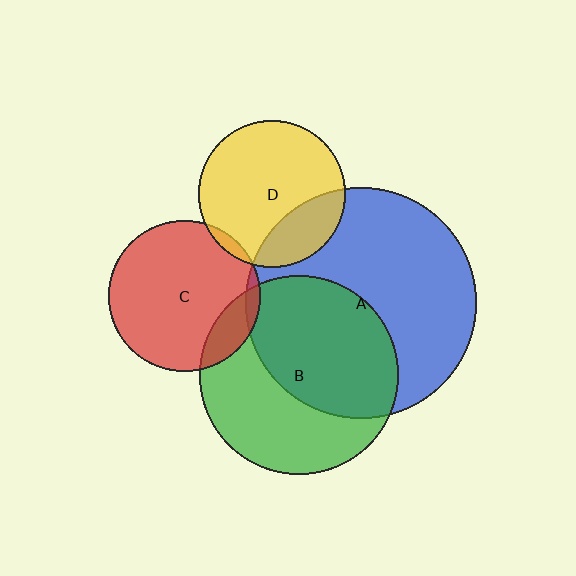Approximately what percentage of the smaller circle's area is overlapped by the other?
Approximately 25%.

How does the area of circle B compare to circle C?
Approximately 1.7 times.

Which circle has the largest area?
Circle A (blue).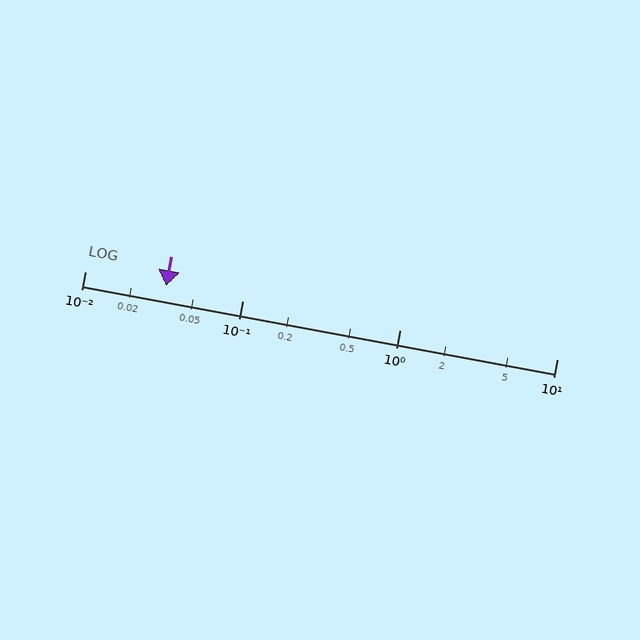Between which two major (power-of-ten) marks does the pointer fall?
The pointer is between 0.01 and 0.1.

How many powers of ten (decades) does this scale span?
The scale spans 3 decades, from 0.01 to 10.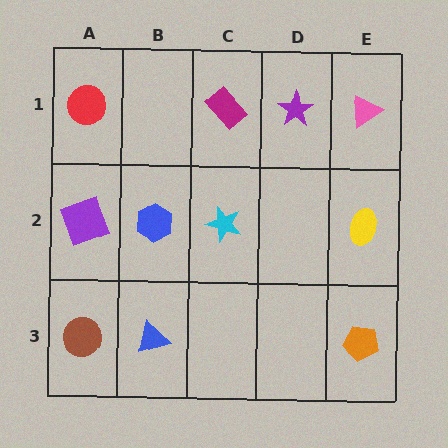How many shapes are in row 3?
3 shapes.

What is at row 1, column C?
A magenta rectangle.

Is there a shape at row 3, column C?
No, that cell is empty.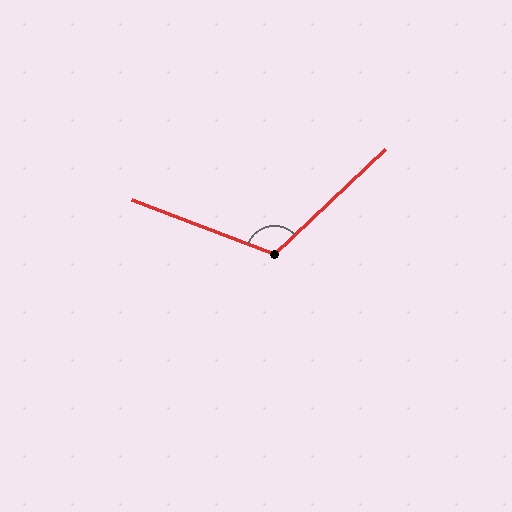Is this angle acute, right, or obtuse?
It is obtuse.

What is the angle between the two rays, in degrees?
Approximately 116 degrees.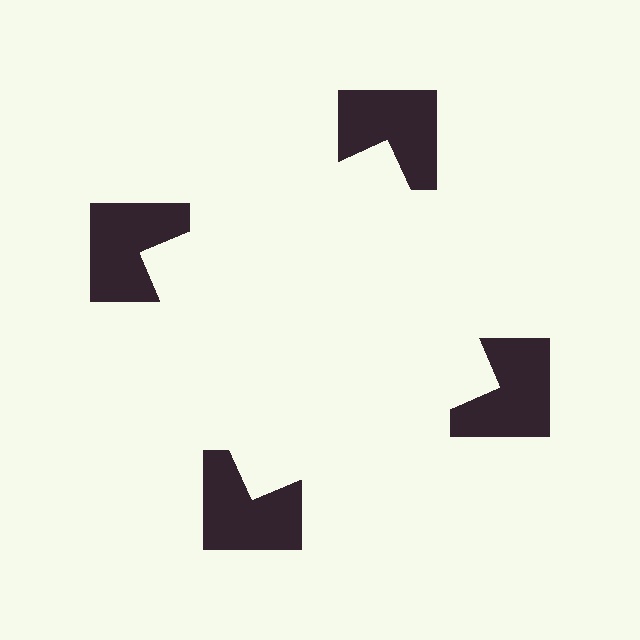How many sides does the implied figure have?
4 sides.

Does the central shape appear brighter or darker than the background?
It typically appears slightly brighter than the background, even though no actual brightness change is drawn.